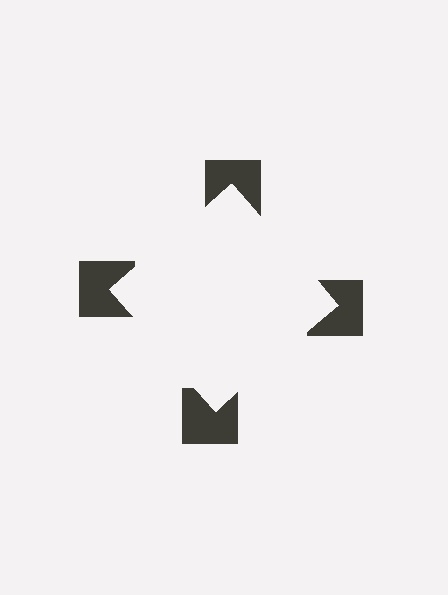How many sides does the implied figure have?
4 sides.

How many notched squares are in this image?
There are 4 — one at each vertex of the illusory square.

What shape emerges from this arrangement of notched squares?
An illusory square — its edges are inferred from the aligned wedge cuts in the notched squares, not physically drawn.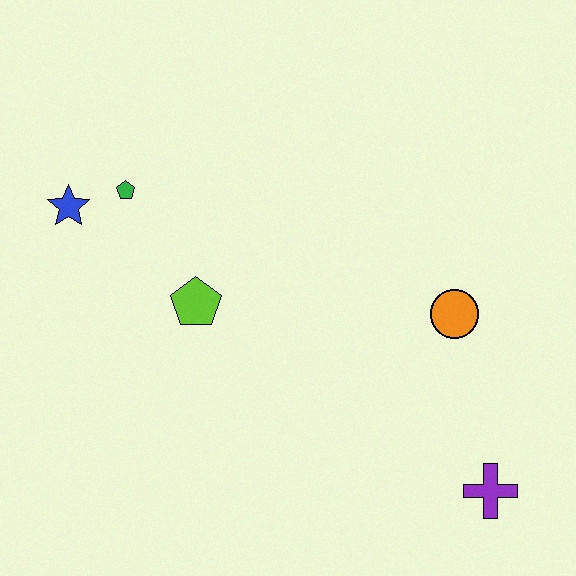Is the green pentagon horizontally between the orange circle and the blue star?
Yes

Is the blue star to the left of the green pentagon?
Yes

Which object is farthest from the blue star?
The purple cross is farthest from the blue star.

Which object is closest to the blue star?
The green pentagon is closest to the blue star.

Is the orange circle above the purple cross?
Yes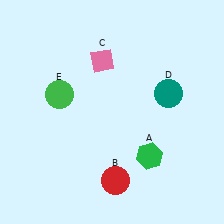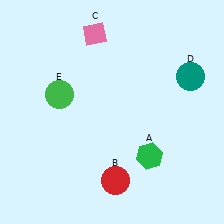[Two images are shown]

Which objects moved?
The objects that moved are: the pink diamond (C), the teal circle (D).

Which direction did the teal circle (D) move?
The teal circle (D) moved right.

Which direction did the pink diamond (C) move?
The pink diamond (C) moved up.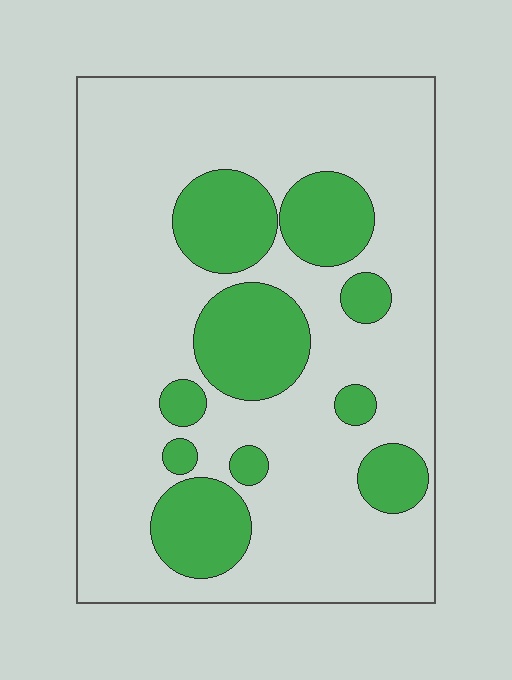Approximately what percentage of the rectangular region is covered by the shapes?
Approximately 25%.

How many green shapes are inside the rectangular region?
10.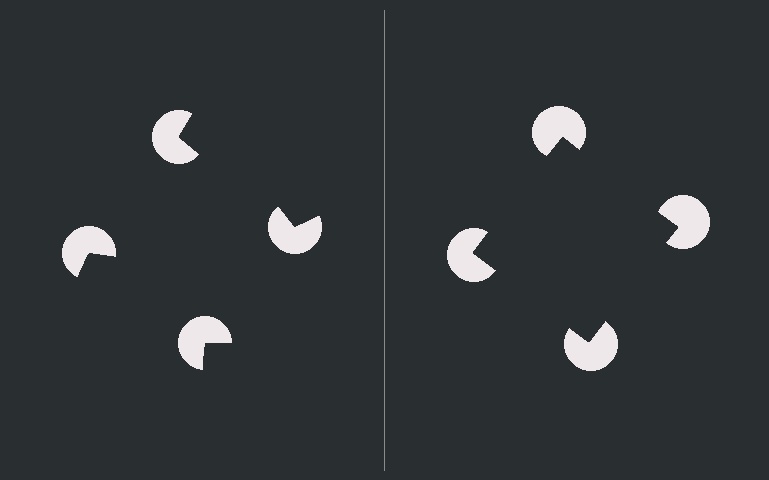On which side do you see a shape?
An illusory square appears on the right side. On the left side the wedge cuts are rotated, so no coherent shape forms.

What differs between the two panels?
The pac-man discs are positioned identically on both sides; only the wedge orientations differ. On the right they align to a square; on the left they are misaligned.